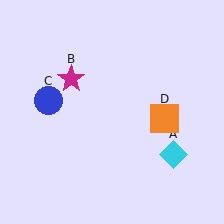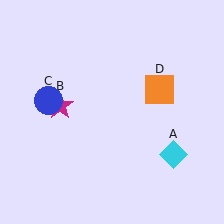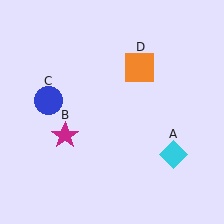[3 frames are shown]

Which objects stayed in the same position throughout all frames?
Cyan diamond (object A) and blue circle (object C) remained stationary.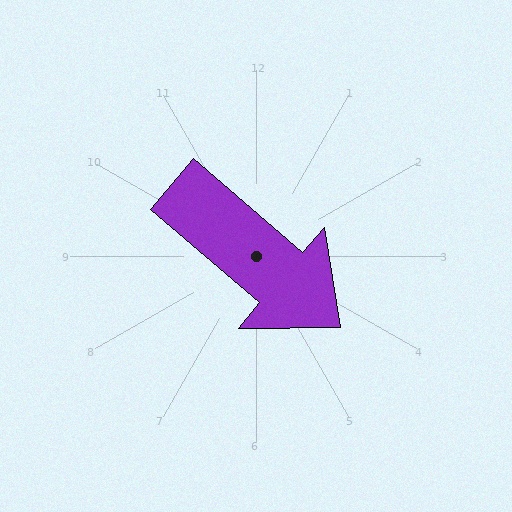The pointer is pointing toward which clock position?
Roughly 4 o'clock.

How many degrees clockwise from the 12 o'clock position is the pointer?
Approximately 131 degrees.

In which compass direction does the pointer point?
Southeast.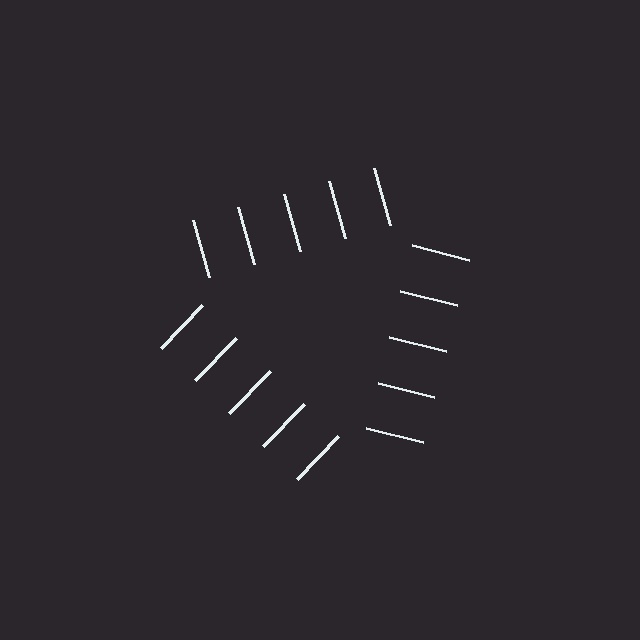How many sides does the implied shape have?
3 sides — the line-ends trace a triangle.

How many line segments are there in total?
15 — 5 along each of the 3 edges.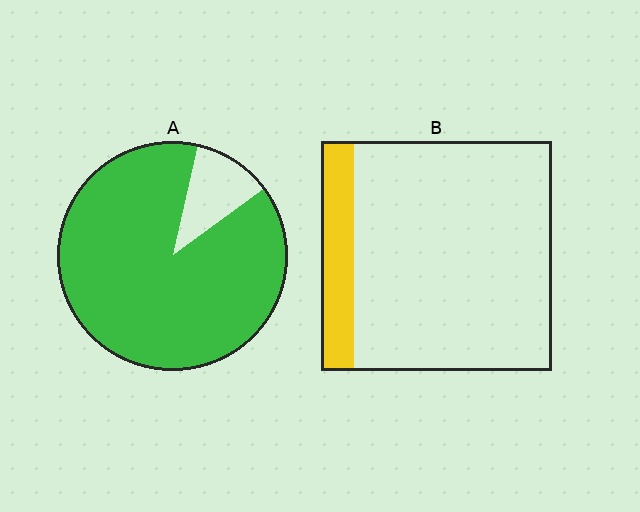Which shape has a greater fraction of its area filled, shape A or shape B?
Shape A.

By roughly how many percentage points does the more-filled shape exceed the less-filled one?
By roughly 75 percentage points (A over B).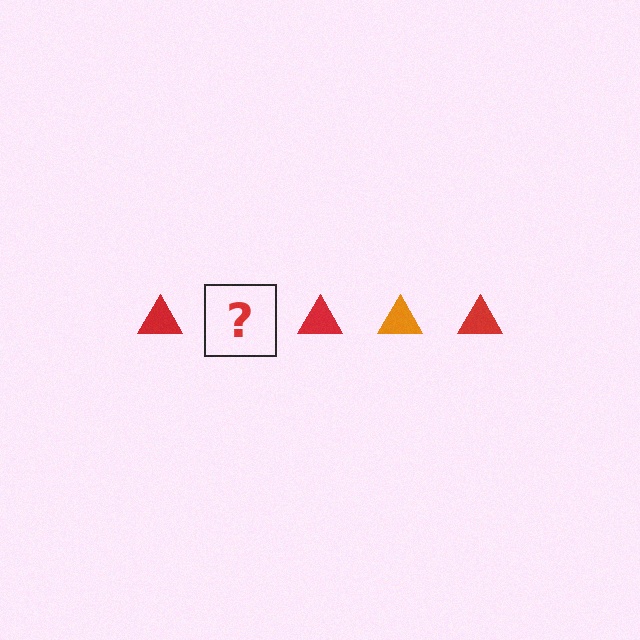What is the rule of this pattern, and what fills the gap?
The rule is that the pattern cycles through red, orange triangles. The gap should be filled with an orange triangle.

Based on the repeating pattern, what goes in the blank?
The blank should be an orange triangle.